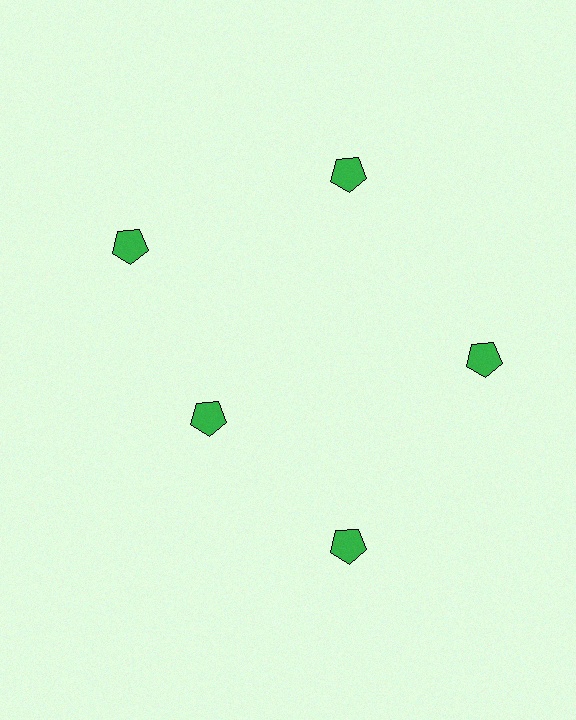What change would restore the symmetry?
The symmetry would be restored by moving it outward, back onto the ring so that all 5 pentagons sit at equal angles and equal distance from the center.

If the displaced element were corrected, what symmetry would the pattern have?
It would have 5-fold rotational symmetry — the pattern would map onto itself every 72 degrees.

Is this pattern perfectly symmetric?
No. The 5 green pentagons are arranged in a ring, but one element near the 8 o'clock position is pulled inward toward the center, breaking the 5-fold rotational symmetry.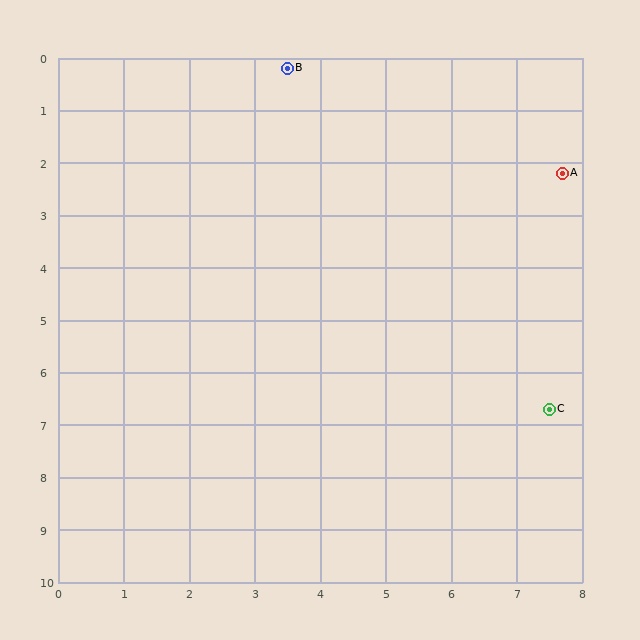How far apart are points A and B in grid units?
Points A and B are about 4.7 grid units apart.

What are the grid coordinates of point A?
Point A is at approximately (7.7, 2.2).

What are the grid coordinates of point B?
Point B is at approximately (3.5, 0.2).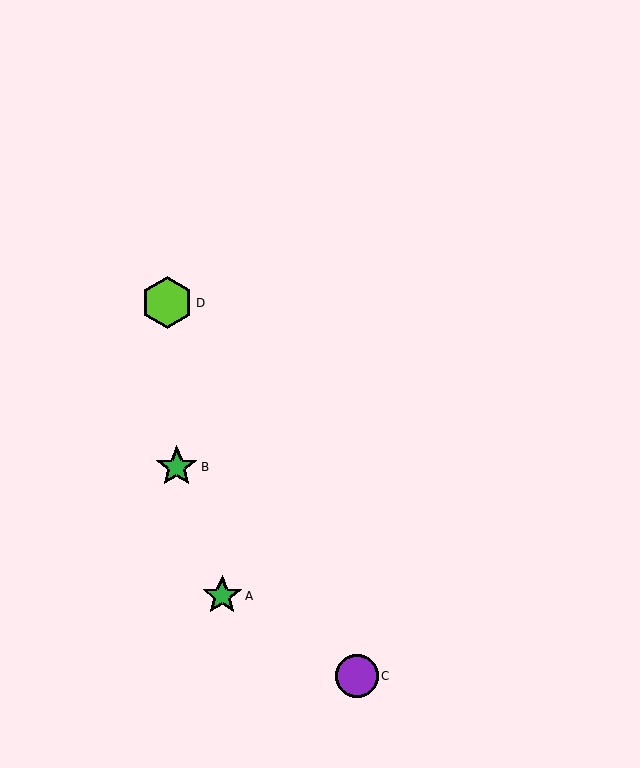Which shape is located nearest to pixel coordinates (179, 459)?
The green star (labeled B) at (177, 467) is nearest to that location.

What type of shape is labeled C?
Shape C is a purple circle.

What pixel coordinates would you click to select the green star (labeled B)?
Click at (177, 467) to select the green star B.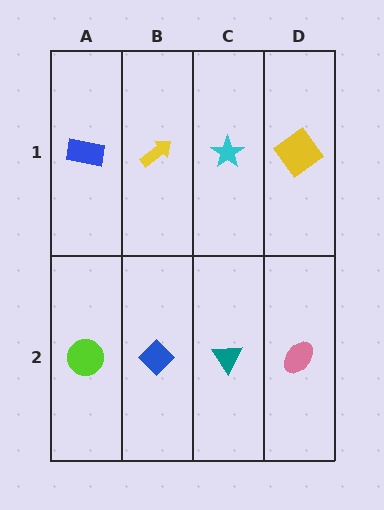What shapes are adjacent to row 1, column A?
A lime circle (row 2, column A), a yellow arrow (row 1, column B).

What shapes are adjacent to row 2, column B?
A yellow arrow (row 1, column B), a lime circle (row 2, column A), a teal triangle (row 2, column C).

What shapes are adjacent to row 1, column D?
A pink ellipse (row 2, column D), a cyan star (row 1, column C).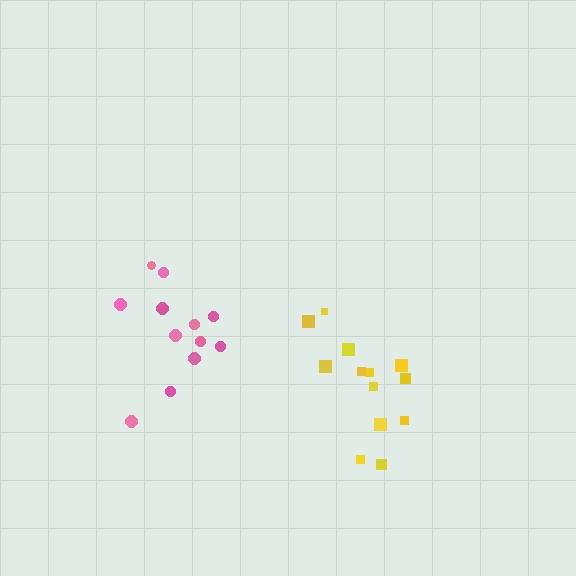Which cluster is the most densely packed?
Yellow.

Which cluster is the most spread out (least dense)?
Pink.